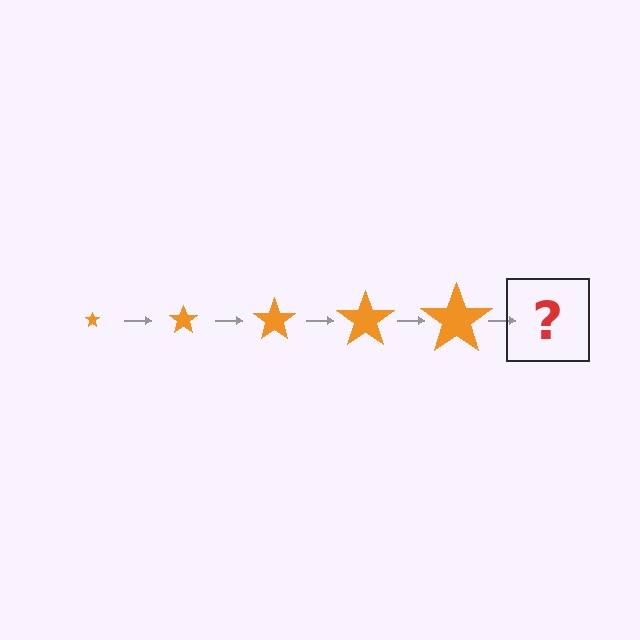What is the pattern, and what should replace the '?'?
The pattern is that the star gets progressively larger each step. The '?' should be an orange star, larger than the previous one.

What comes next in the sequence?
The next element should be an orange star, larger than the previous one.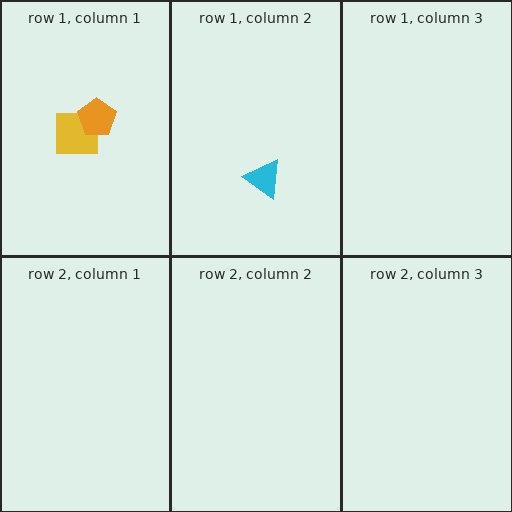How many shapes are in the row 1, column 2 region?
1.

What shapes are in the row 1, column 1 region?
The yellow square, the orange pentagon.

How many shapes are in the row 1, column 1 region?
2.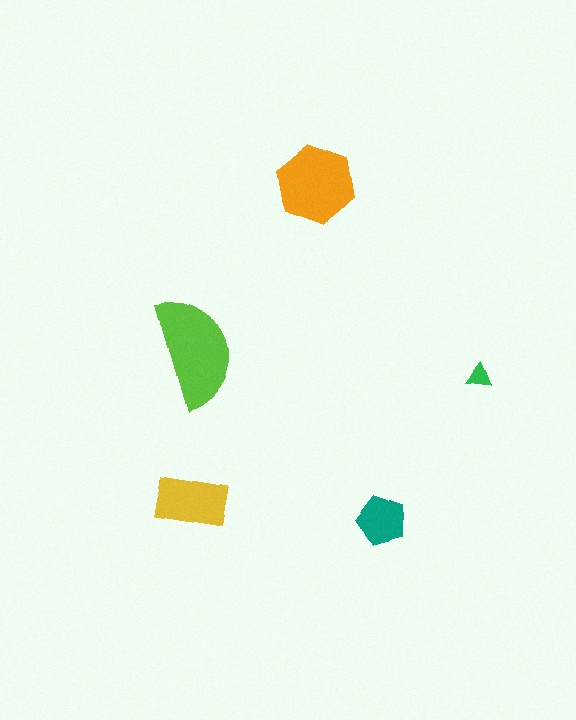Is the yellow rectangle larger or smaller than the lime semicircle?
Smaller.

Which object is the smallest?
The green triangle.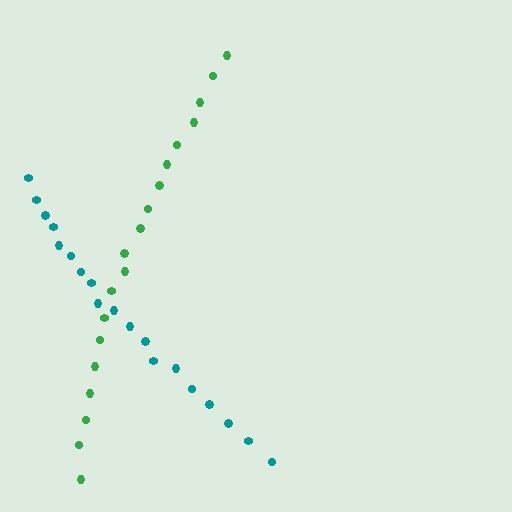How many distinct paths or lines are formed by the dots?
There are 2 distinct paths.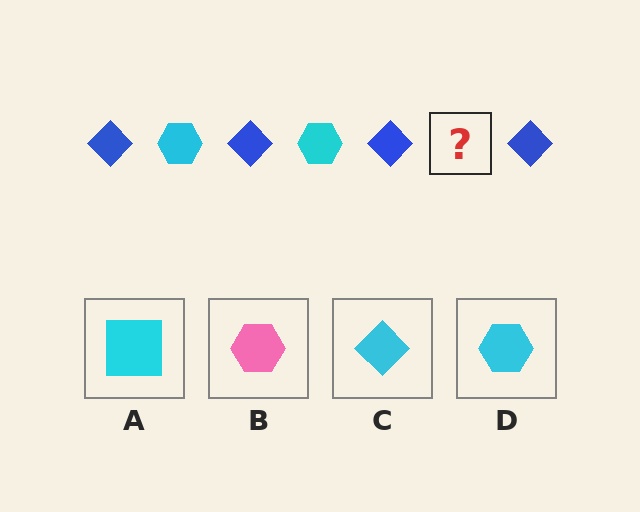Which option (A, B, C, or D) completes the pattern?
D.